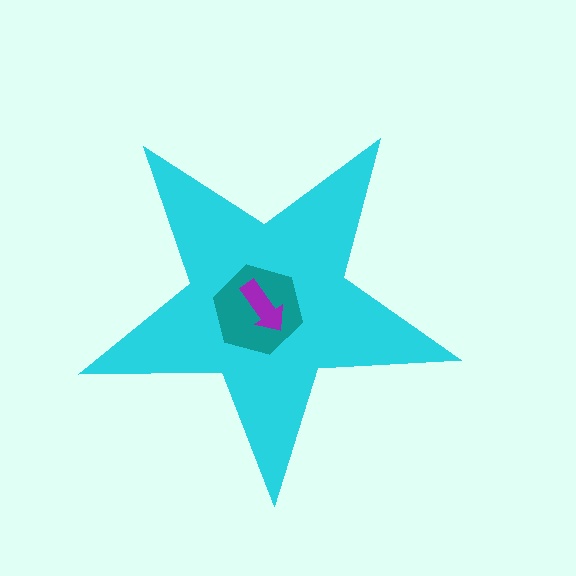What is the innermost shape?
The purple arrow.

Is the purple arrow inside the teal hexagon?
Yes.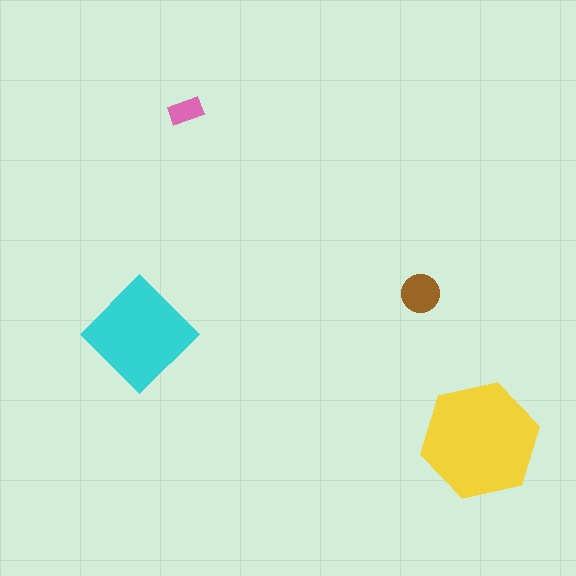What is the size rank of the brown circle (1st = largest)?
3rd.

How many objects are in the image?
There are 4 objects in the image.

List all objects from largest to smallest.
The yellow hexagon, the cyan diamond, the brown circle, the pink rectangle.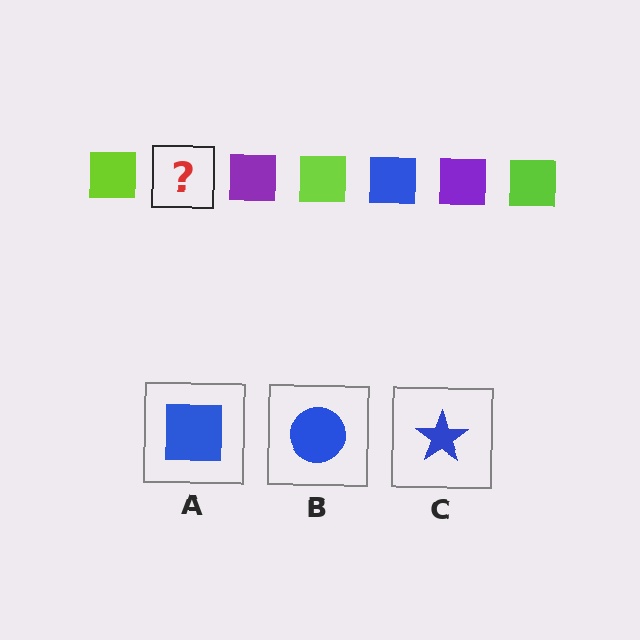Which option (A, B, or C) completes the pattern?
A.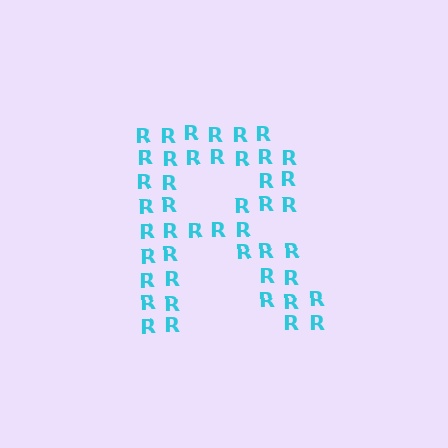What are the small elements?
The small elements are letter R's.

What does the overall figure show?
The overall figure shows the letter R.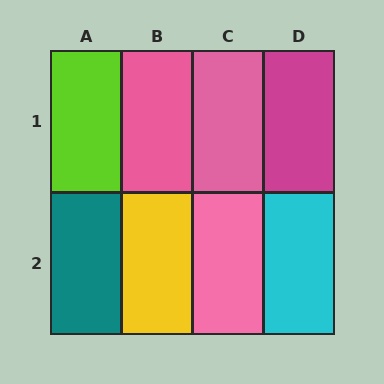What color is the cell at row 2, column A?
Teal.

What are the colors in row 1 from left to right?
Lime, pink, pink, magenta.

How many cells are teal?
1 cell is teal.